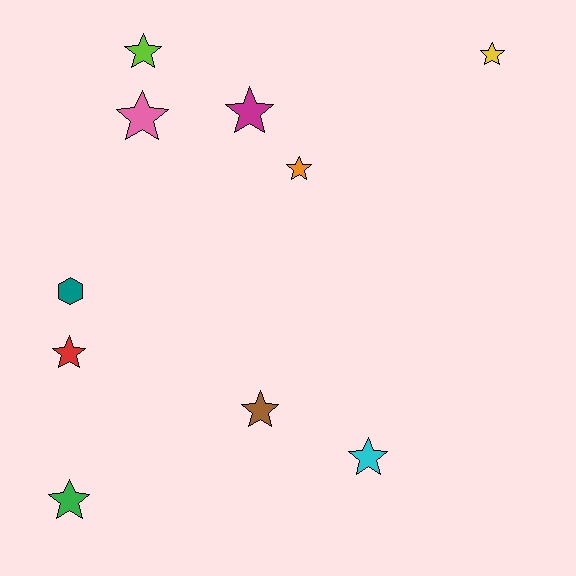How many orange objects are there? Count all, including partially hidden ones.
There is 1 orange object.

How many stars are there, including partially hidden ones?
There are 9 stars.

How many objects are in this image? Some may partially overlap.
There are 10 objects.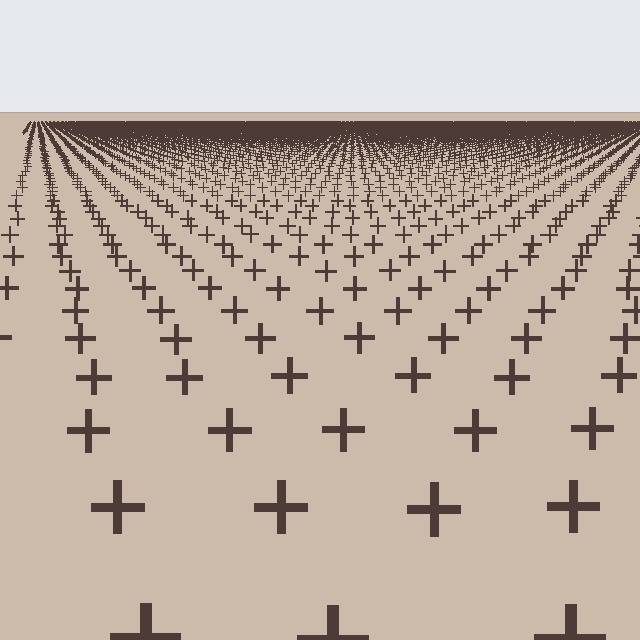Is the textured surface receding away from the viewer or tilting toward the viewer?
The surface is receding away from the viewer. Texture elements get smaller and denser toward the top.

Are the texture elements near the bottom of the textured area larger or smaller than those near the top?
Larger. Near the bottom, elements are closer to the viewer and appear at a bigger on-screen size.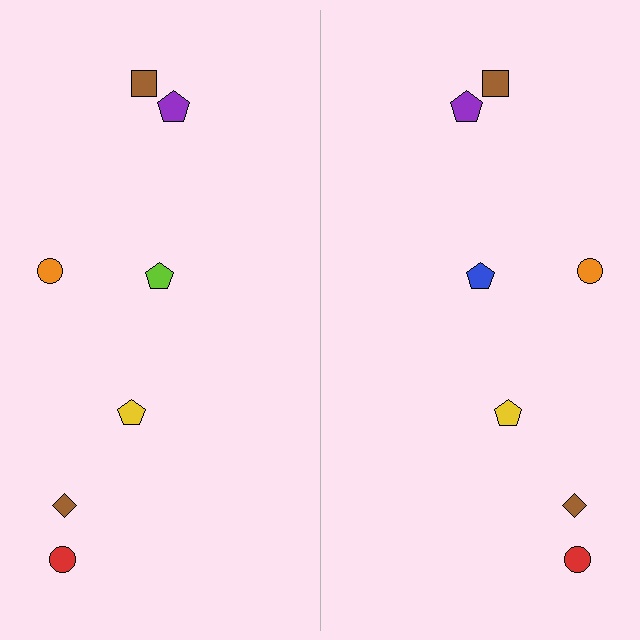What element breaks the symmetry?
The blue pentagon on the right side breaks the symmetry — its mirror counterpart is lime.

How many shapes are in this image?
There are 14 shapes in this image.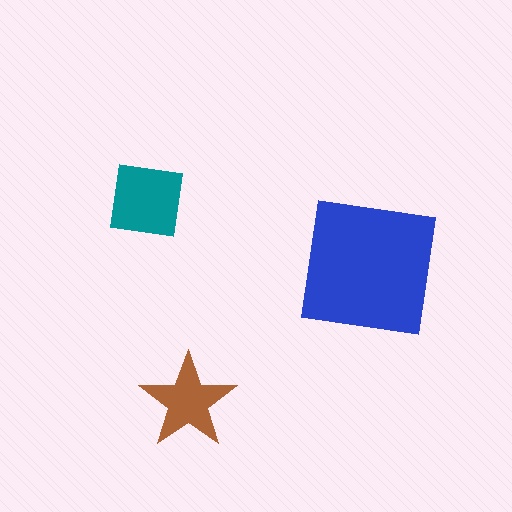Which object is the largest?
The blue square.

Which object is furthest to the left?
The teal square is leftmost.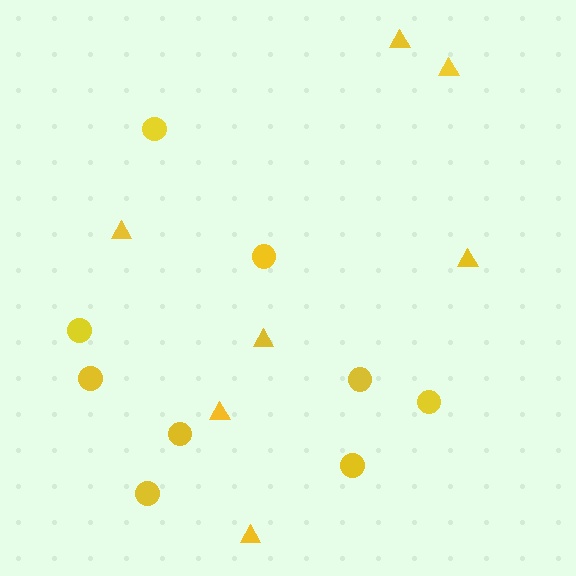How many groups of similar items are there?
There are 2 groups: one group of circles (9) and one group of triangles (7).